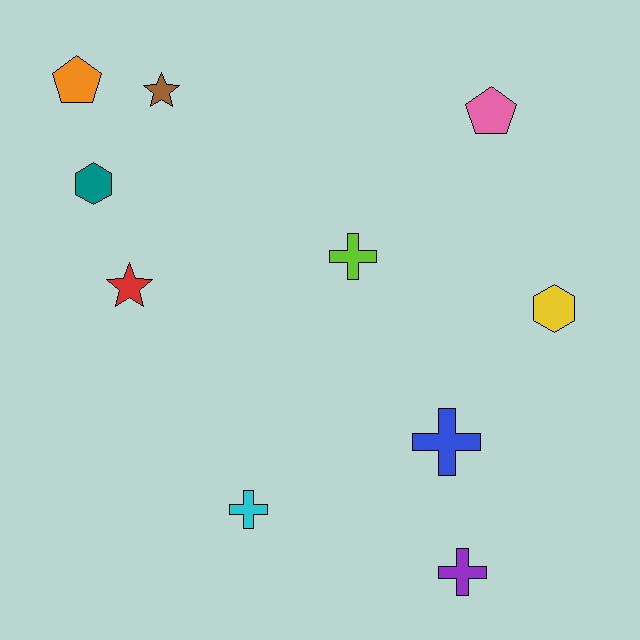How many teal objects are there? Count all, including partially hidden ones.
There is 1 teal object.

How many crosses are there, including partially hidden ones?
There are 4 crosses.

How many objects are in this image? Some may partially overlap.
There are 10 objects.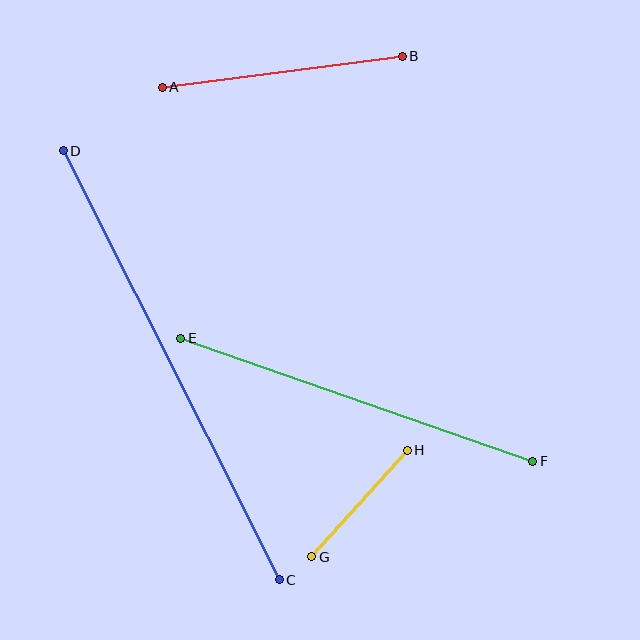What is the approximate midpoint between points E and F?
The midpoint is at approximately (357, 400) pixels.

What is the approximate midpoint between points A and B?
The midpoint is at approximately (282, 72) pixels.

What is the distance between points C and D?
The distance is approximately 480 pixels.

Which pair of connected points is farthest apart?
Points C and D are farthest apart.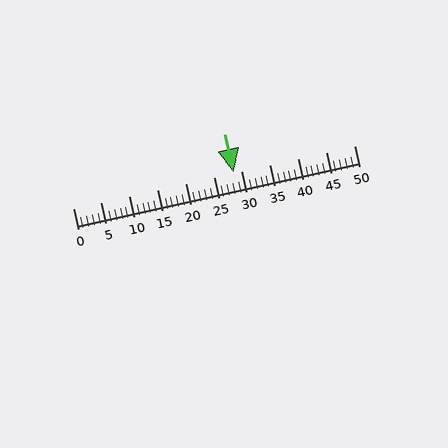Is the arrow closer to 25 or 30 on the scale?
The arrow is closer to 30.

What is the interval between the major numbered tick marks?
The major tick marks are spaced 5 units apart.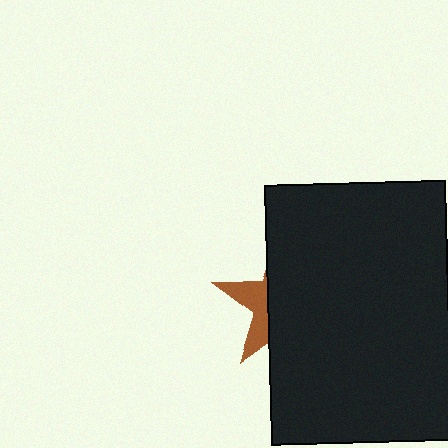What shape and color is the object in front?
The object in front is a black rectangle.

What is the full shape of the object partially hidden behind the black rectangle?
The partially hidden object is a brown star.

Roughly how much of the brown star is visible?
A small part of it is visible (roughly 31%).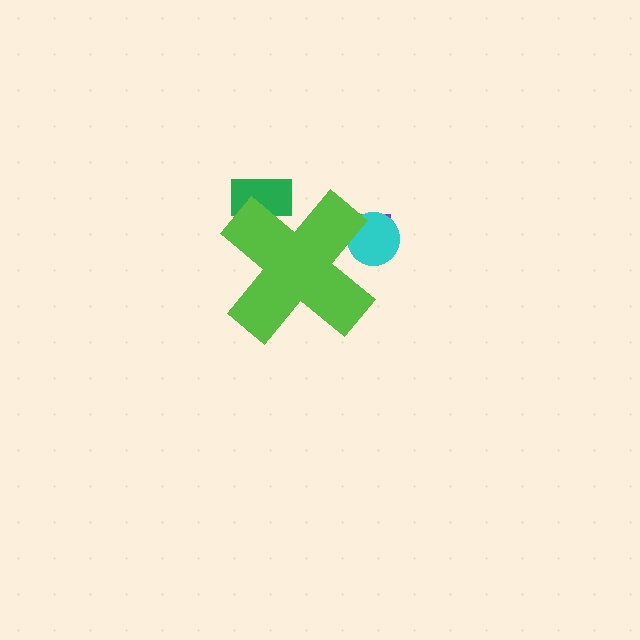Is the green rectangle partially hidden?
Yes, the green rectangle is partially hidden behind the lime cross.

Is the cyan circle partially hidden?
Yes, the cyan circle is partially hidden behind the lime cross.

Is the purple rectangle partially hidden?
Yes, the purple rectangle is partially hidden behind the lime cross.